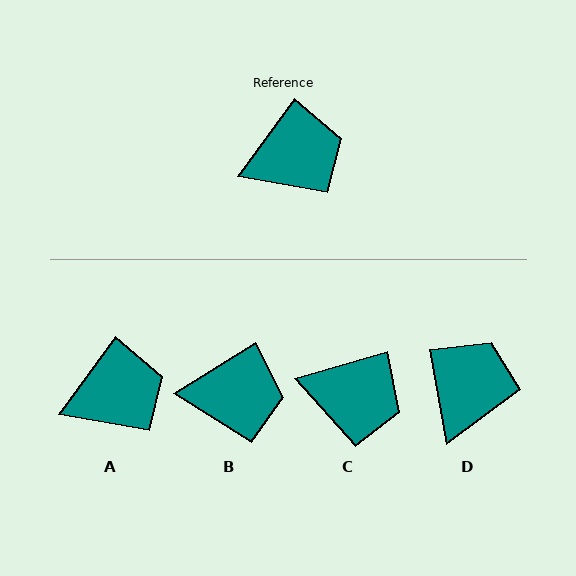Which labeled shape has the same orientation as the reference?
A.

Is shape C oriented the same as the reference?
No, it is off by about 38 degrees.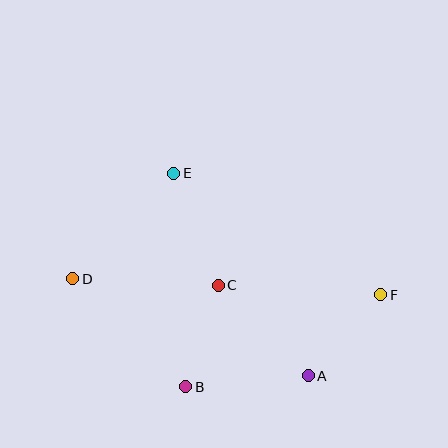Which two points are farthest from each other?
Points D and F are farthest from each other.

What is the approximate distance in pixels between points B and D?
The distance between B and D is approximately 156 pixels.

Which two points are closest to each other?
Points B and C are closest to each other.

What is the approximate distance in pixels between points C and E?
The distance between C and E is approximately 121 pixels.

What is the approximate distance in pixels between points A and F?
The distance between A and F is approximately 109 pixels.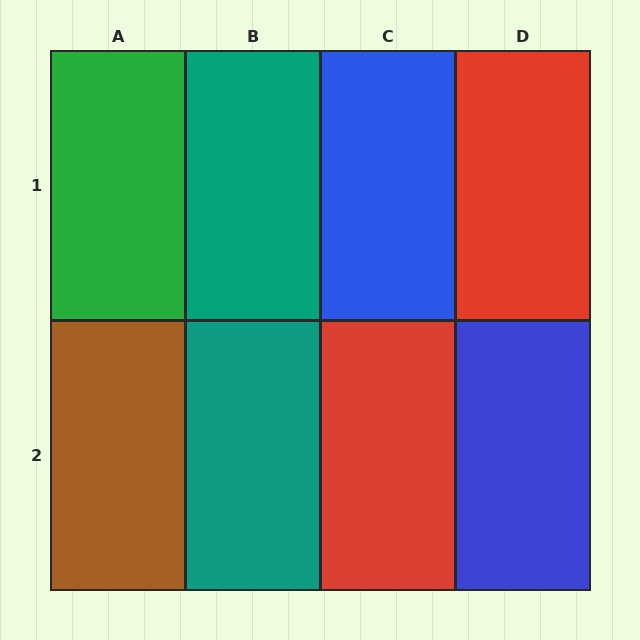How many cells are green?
1 cell is green.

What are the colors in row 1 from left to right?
Green, teal, blue, red.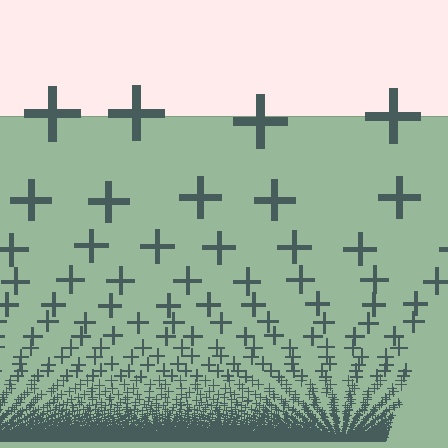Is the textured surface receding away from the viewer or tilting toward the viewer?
The surface appears to tilt toward the viewer. Texture elements get larger and sparser toward the top.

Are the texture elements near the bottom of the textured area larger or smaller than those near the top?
Smaller. The gradient is inverted — elements near the bottom are smaller and denser.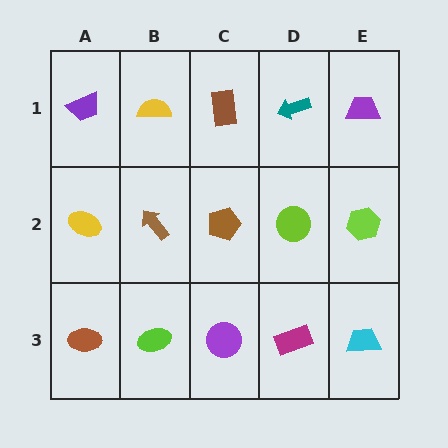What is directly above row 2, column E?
A purple trapezoid.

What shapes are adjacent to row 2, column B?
A yellow semicircle (row 1, column B), a lime ellipse (row 3, column B), a yellow ellipse (row 2, column A), a brown pentagon (row 2, column C).